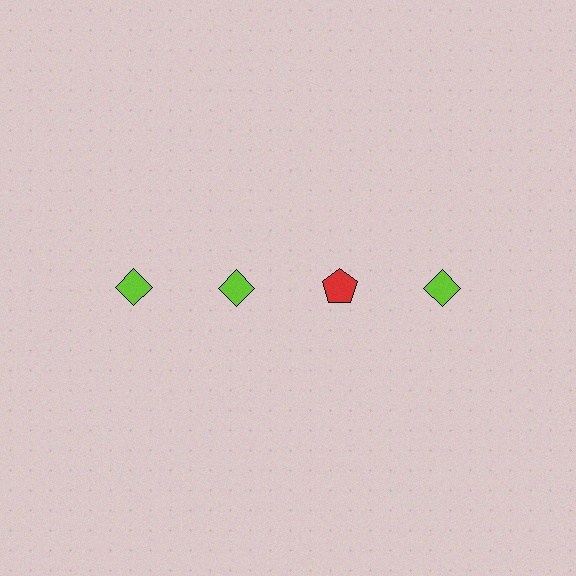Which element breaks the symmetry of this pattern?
The red pentagon in the top row, center column breaks the symmetry. All other shapes are lime diamonds.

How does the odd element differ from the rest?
It differs in both color (red instead of lime) and shape (pentagon instead of diamond).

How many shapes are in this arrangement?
There are 4 shapes arranged in a grid pattern.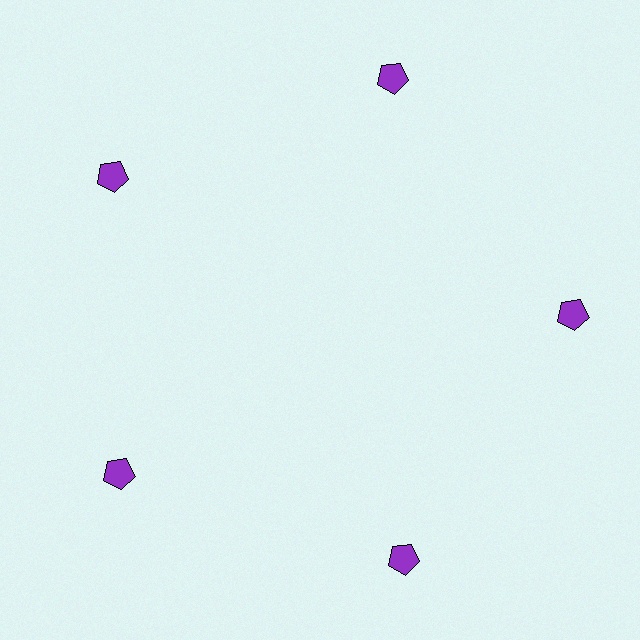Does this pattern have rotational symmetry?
Yes, this pattern has 5-fold rotational symmetry. It looks the same after rotating 72 degrees around the center.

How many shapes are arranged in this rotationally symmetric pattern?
There are 5 shapes, arranged in 5 groups of 1.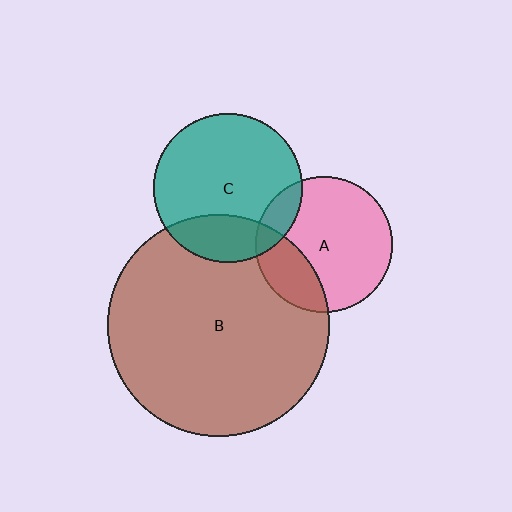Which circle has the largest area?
Circle B (brown).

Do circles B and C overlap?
Yes.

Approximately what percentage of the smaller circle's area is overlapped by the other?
Approximately 25%.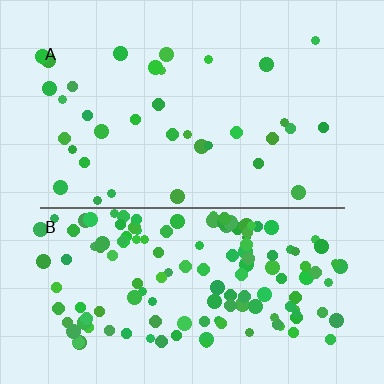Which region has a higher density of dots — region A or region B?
B (the bottom).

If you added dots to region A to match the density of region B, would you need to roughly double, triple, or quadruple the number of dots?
Approximately quadruple.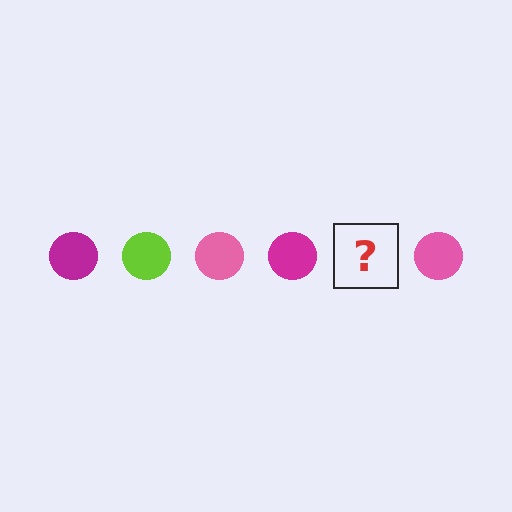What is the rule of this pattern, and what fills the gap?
The rule is that the pattern cycles through magenta, lime, pink circles. The gap should be filled with a lime circle.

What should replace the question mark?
The question mark should be replaced with a lime circle.